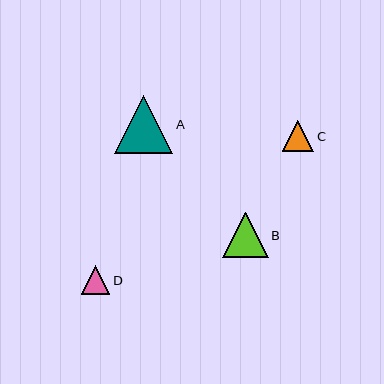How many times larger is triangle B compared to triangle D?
Triangle B is approximately 1.6 times the size of triangle D.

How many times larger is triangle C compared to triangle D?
Triangle C is approximately 1.1 times the size of triangle D.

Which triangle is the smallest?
Triangle D is the smallest with a size of approximately 29 pixels.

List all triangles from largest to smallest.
From largest to smallest: A, B, C, D.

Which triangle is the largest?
Triangle A is the largest with a size of approximately 58 pixels.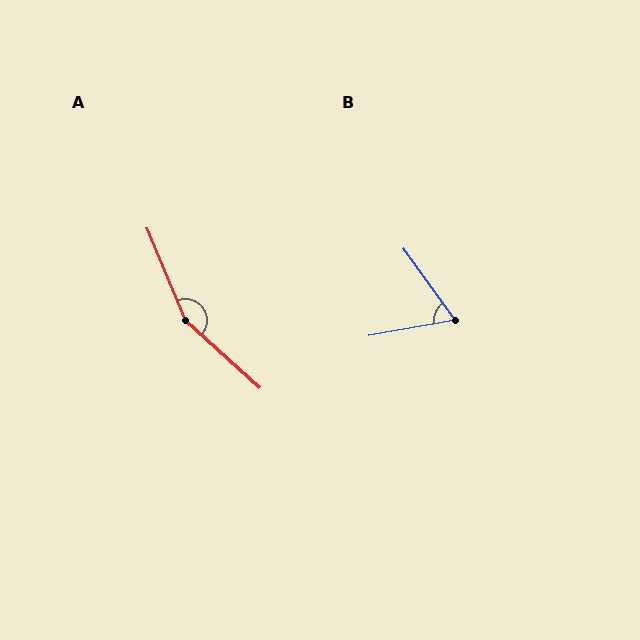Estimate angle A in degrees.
Approximately 155 degrees.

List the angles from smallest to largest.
B (64°), A (155°).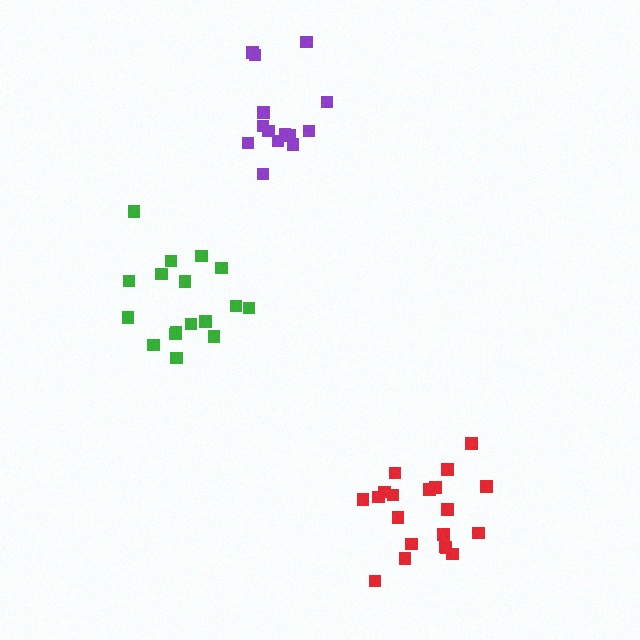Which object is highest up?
The purple cluster is topmost.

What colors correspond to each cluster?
The clusters are colored: red, green, purple.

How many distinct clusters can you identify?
There are 3 distinct clusters.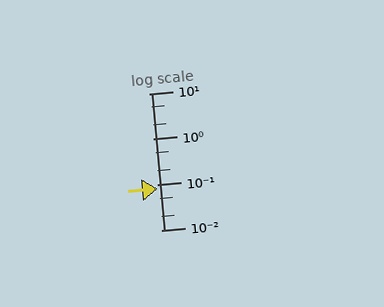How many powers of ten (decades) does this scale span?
The scale spans 3 decades, from 0.01 to 10.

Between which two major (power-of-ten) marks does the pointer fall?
The pointer is between 0.01 and 0.1.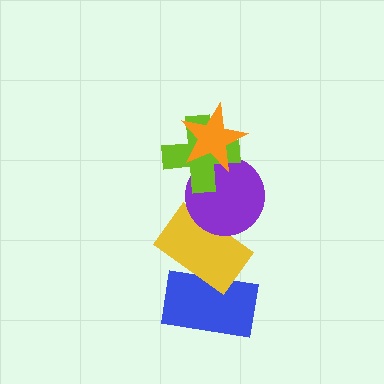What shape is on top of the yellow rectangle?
The purple circle is on top of the yellow rectangle.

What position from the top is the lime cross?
The lime cross is 2nd from the top.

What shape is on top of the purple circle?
The lime cross is on top of the purple circle.